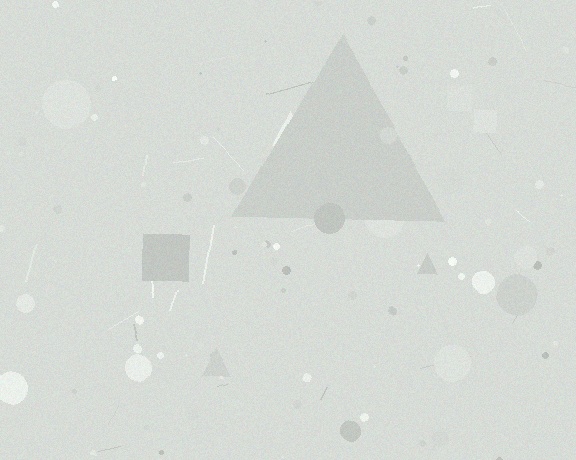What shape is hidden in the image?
A triangle is hidden in the image.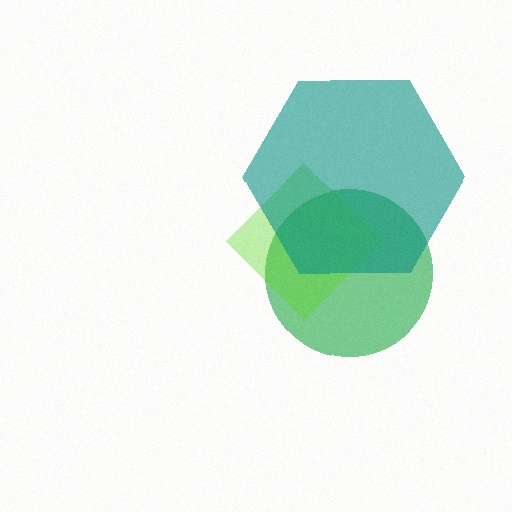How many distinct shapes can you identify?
There are 3 distinct shapes: a green circle, a lime diamond, a teal hexagon.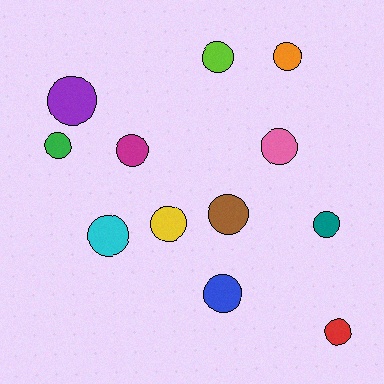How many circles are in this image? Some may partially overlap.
There are 12 circles.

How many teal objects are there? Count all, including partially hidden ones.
There is 1 teal object.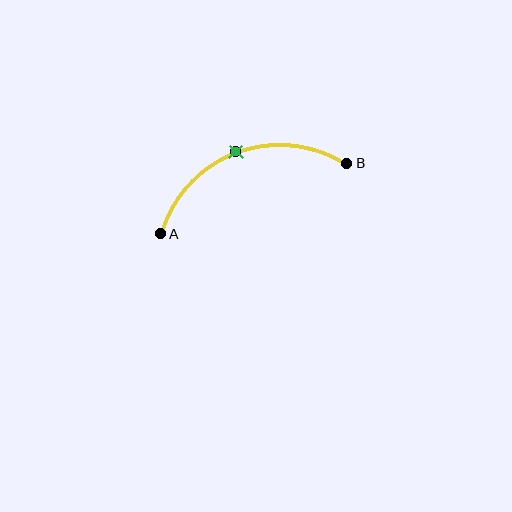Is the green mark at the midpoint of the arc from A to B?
Yes. The green mark lies on the arc at equal arc-length from both A and B — it is the arc midpoint.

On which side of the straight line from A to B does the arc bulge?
The arc bulges above the straight line connecting A and B.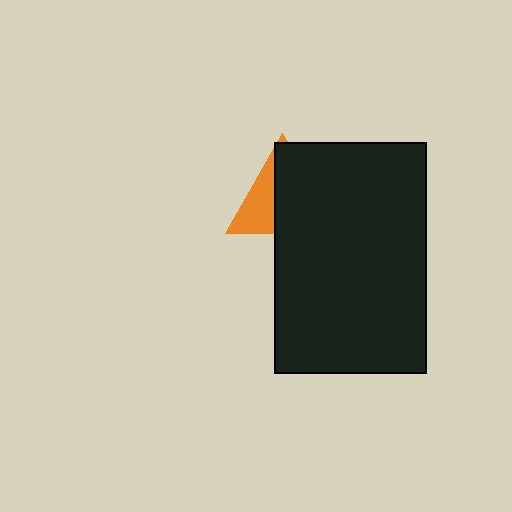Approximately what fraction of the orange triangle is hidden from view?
Roughly 64% of the orange triangle is hidden behind the black rectangle.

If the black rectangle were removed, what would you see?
You would see the complete orange triangle.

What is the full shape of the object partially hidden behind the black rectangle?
The partially hidden object is an orange triangle.